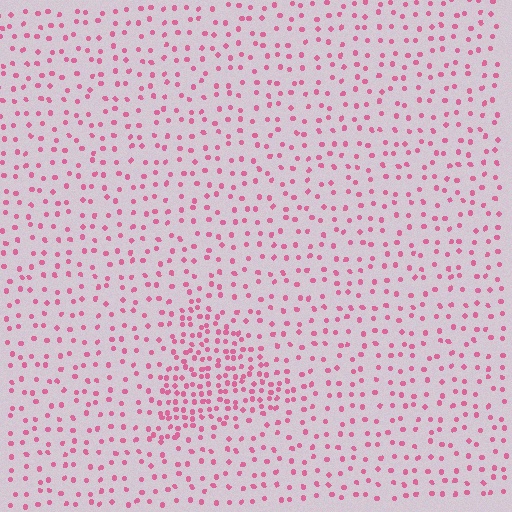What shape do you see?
I see a triangle.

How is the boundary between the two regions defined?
The boundary is defined by a change in element density (approximately 2.3x ratio). All elements are the same color, size, and shape.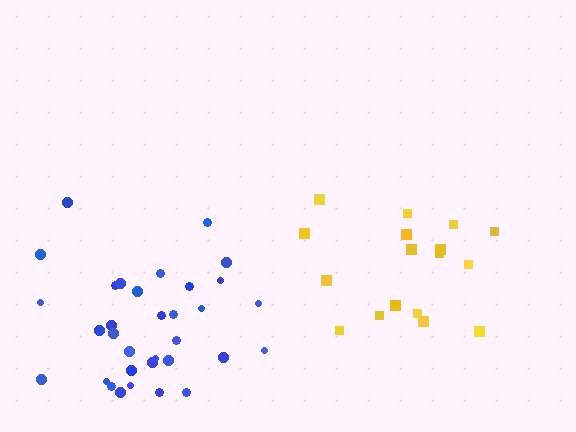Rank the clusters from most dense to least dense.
blue, yellow.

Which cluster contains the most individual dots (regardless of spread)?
Blue (33).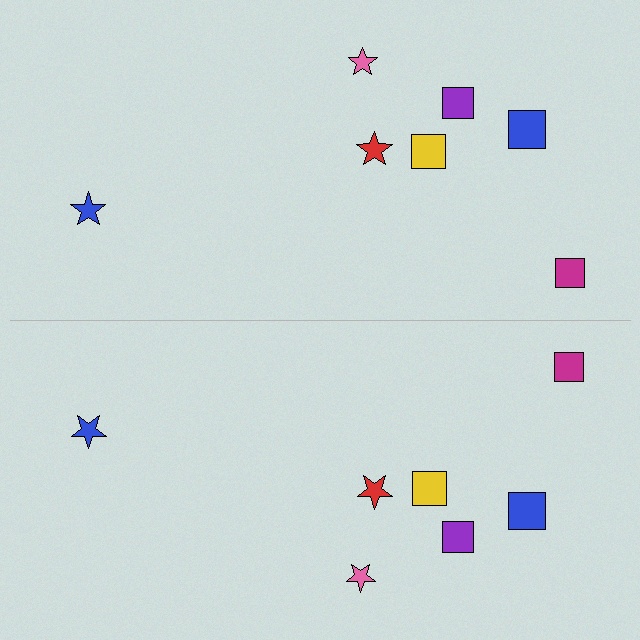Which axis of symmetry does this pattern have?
The pattern has a horizontal axis of symmetry running through the center of the image.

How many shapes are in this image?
There are 14 shapes in this image.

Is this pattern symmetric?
Yes, this pattern has bilateral (reflection) symmetry.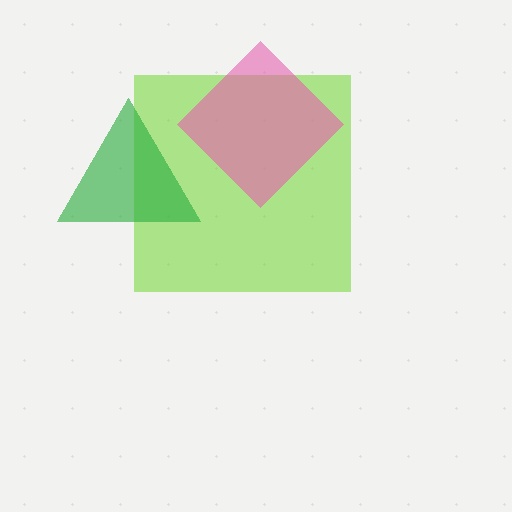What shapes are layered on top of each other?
The layered shapes are: a lime square, a green triangle, a pink diamond.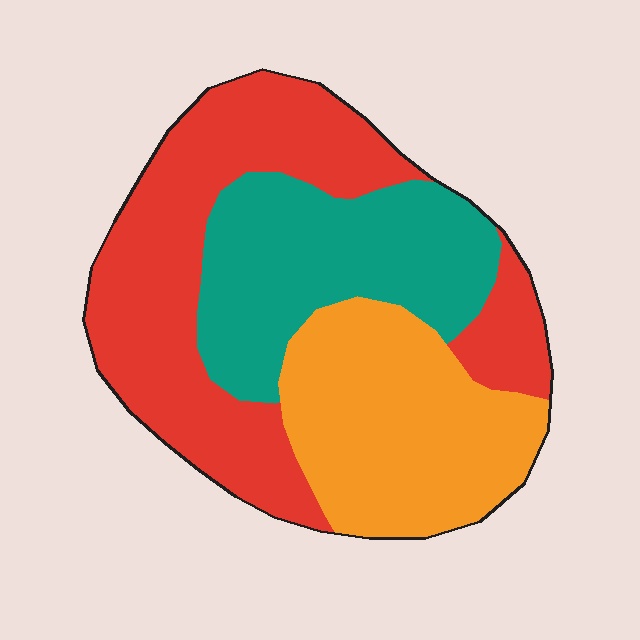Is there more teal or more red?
Red.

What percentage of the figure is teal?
Teal covers around 30% of the figure.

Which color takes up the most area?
Red, at roughly 45%.